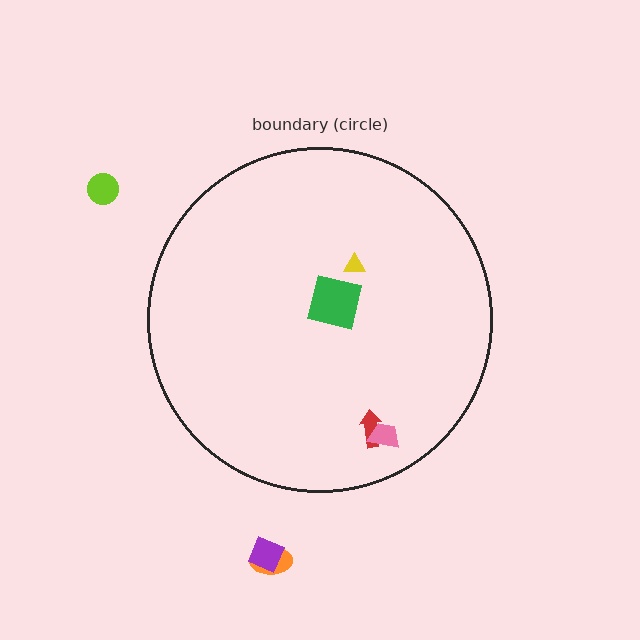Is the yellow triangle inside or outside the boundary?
Inside.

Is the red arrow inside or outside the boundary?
Inside.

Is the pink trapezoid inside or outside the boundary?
Inside.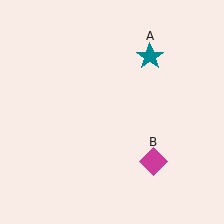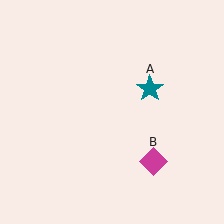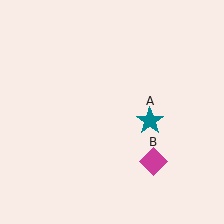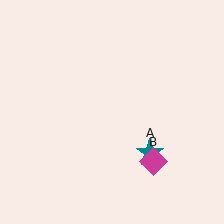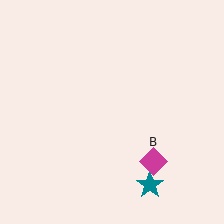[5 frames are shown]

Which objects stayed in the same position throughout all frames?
Magenta diamond (object B) remained stationary.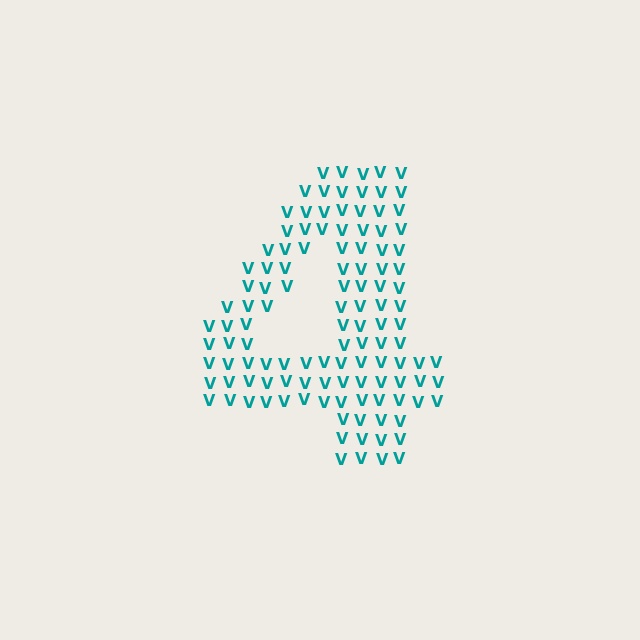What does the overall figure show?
The overall figure shows the digit 4.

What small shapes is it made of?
It is made of small letter V's.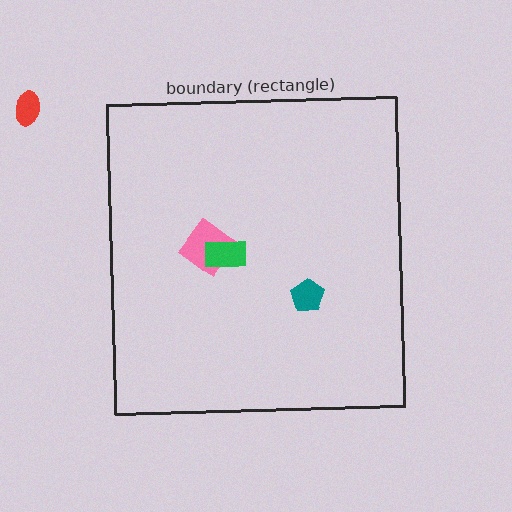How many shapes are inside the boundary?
3 inside, 1 outside.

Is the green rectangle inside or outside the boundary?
Inside.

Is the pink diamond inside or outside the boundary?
Inside.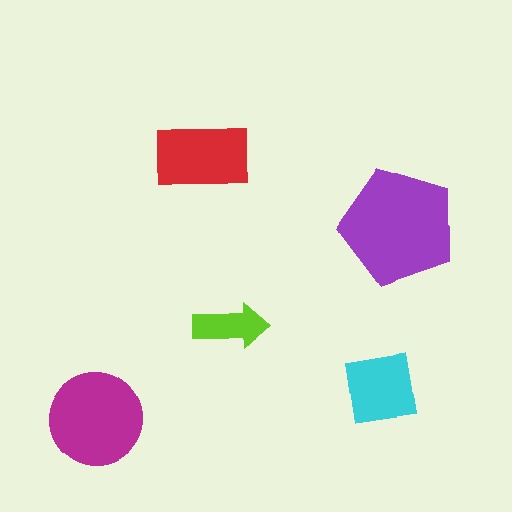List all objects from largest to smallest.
The purple pentagon, the magenta circle, the red rectangle, the cyan square, the lime arrow.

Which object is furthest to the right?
The purple pentagon is rightmost.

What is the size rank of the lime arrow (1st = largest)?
5th.